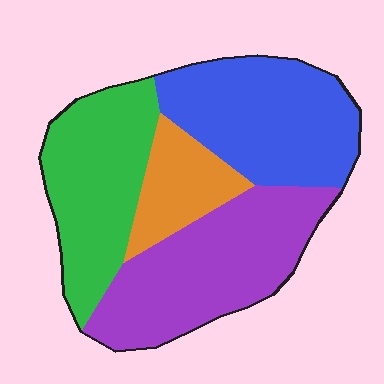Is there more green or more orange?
Green.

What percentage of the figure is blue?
Blue takes up about one third (1/3) of the figure.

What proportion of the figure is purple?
Purple takes up about one third (1/3) of the figure.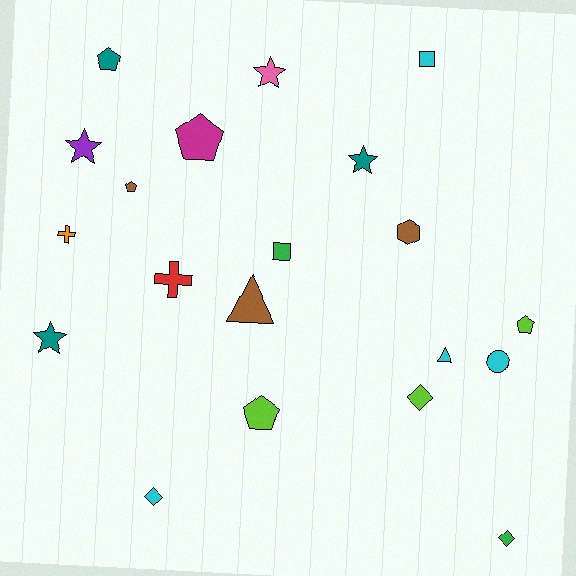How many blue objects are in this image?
There are no blue objects.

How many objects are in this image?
There are 20 objects.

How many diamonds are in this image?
There are 3 diamonds.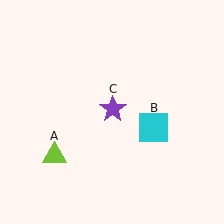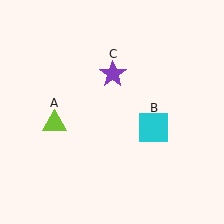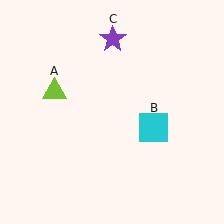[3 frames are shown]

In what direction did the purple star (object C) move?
The purple star (object C) moved up.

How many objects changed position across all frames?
2 objects changed position: lime triangle (object A), purple star (object C).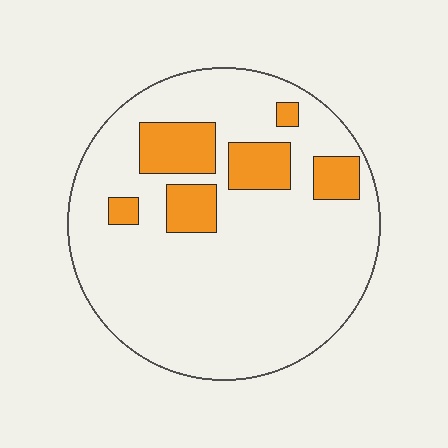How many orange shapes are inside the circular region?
6.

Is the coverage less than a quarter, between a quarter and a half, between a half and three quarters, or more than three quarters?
Less than a quarter.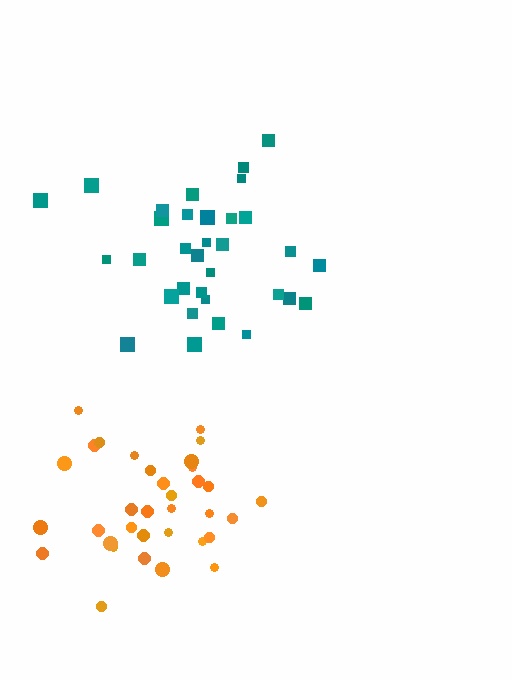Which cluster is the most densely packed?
Orange.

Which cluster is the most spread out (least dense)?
Teal.